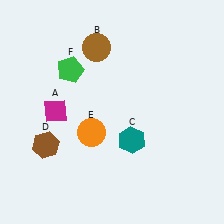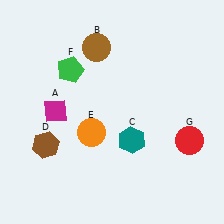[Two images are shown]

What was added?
A red circle (G) was added in Image 2.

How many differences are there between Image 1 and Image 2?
There is 1 difference between the two images.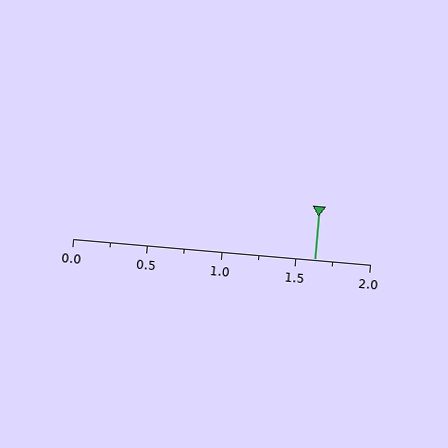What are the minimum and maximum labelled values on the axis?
The axis runs from 0.0 to 2.0.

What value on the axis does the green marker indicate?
The marker indicates approximately 1.62.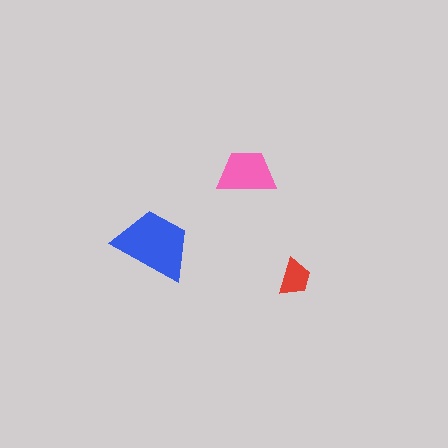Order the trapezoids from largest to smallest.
the blue one, the pink one, the red one.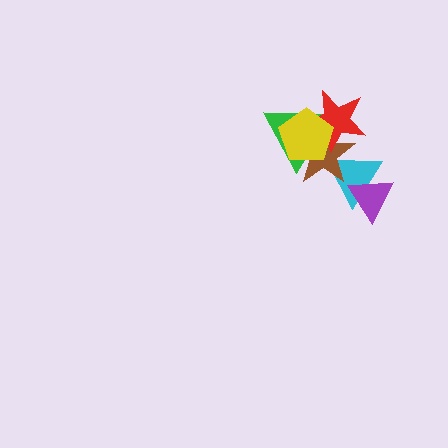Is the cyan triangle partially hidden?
Yes, it is partially covered by another shape.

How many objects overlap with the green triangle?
3 objects overlap with the green triangle.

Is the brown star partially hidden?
Yes, it is partially covered by another shape.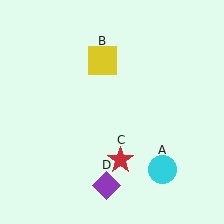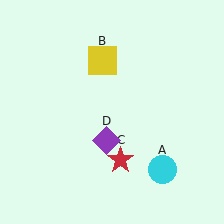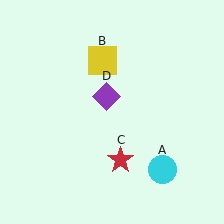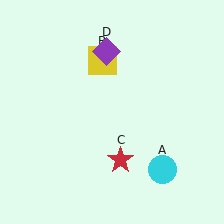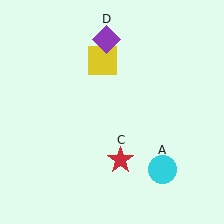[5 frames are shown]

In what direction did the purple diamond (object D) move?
The purple diamond (object D) moved up.